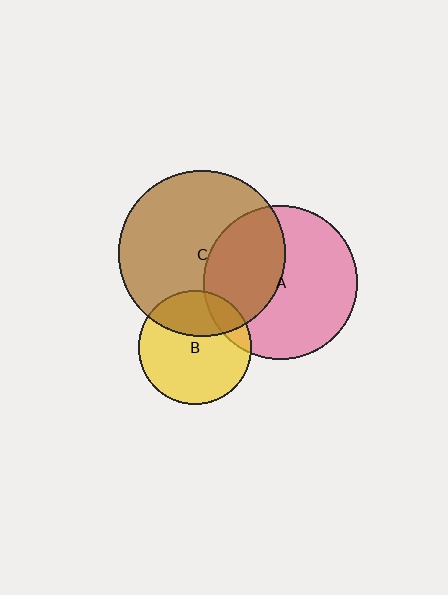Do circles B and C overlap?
Yes.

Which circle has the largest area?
Circle C (brown).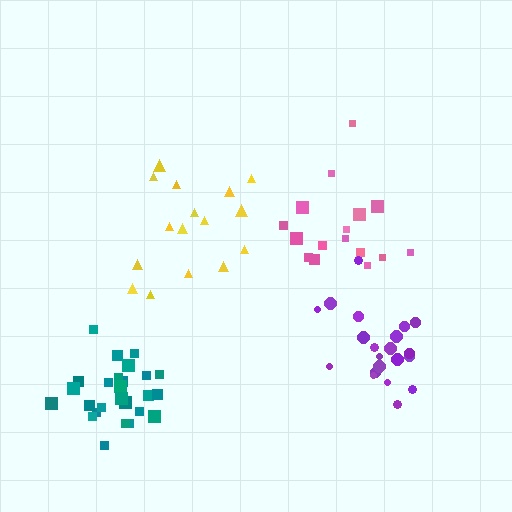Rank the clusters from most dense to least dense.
teal, purple, pink, yellow.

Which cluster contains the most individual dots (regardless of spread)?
Teal (26).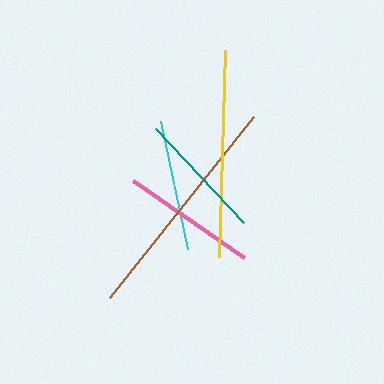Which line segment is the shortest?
The teal line is the shortest at approximately 129 pixels.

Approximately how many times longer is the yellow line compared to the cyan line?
The yellow line is approximately 1.6 times the length of the cyan line.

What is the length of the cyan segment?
The cyan segment is approximately 131 pixels long.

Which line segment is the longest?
The brown line is the longest at approximately 231 pixels.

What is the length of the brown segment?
The brown segment is approximately 231 pixels long.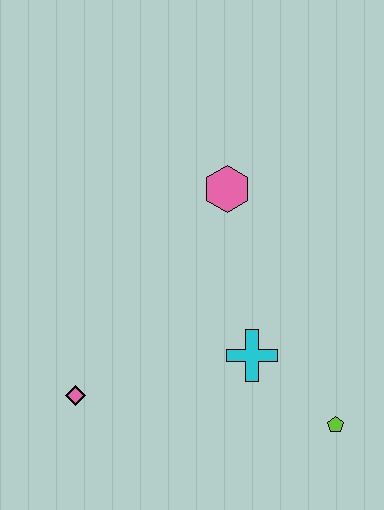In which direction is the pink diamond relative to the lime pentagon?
The pink diamond is to the left of the lime pentagon.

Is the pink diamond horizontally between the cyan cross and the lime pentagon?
No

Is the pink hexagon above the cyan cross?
Yes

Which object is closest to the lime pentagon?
The cyan cross is closest to the lime pentagon.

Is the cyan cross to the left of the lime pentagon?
Yes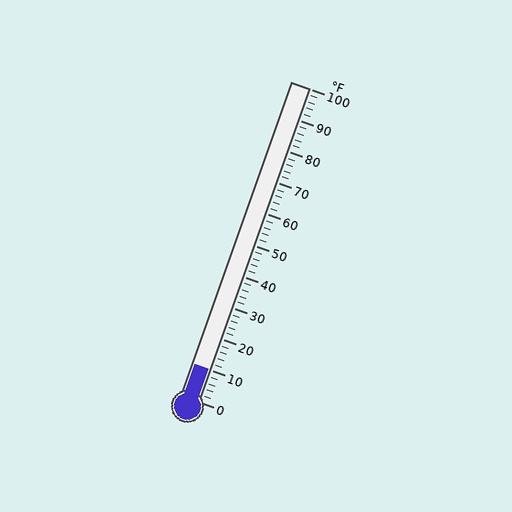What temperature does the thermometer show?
The thermometer shows approximately 10°F.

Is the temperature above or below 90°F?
The temperature is below 90°F.